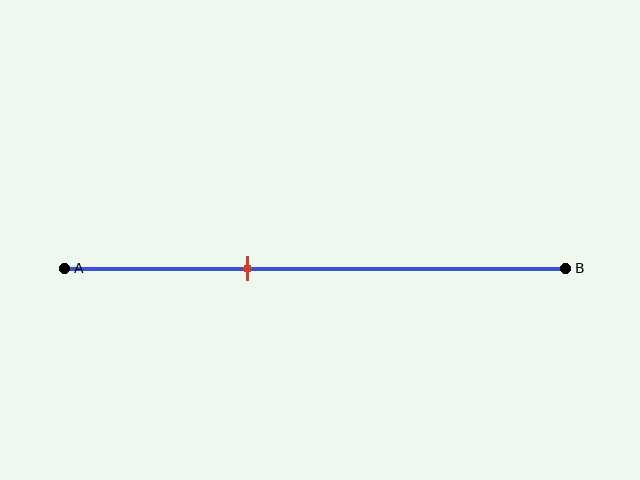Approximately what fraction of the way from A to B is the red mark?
The red mark is approximately 35% of the way from A to B.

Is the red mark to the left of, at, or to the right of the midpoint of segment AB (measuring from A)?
The red mark is to the left of the midpoint of segment AB.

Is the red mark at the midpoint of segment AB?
No, the mark is at about 35% from A, not at the 50% midpoint.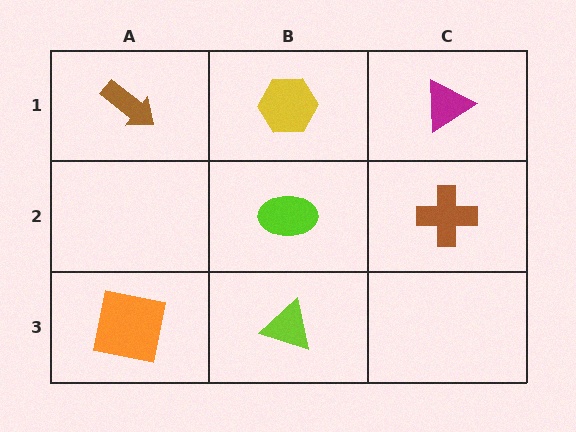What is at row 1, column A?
A brown arrow.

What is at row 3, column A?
An orange square.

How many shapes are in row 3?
2 shapes.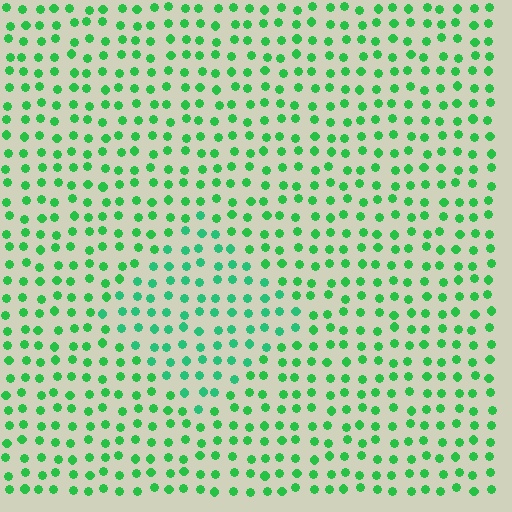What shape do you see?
I see a diamond.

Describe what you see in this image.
The image is filled with small green elements in a uniform arrangement. A diamond-shaped region is visible where the elements are tinted to a slightly different hue, forming a subtle color boundary.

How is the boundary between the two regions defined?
The boundary is defined purely by a slight shift in hue (about 21 degrees). Spacing, size, and orientation are identical on both sides.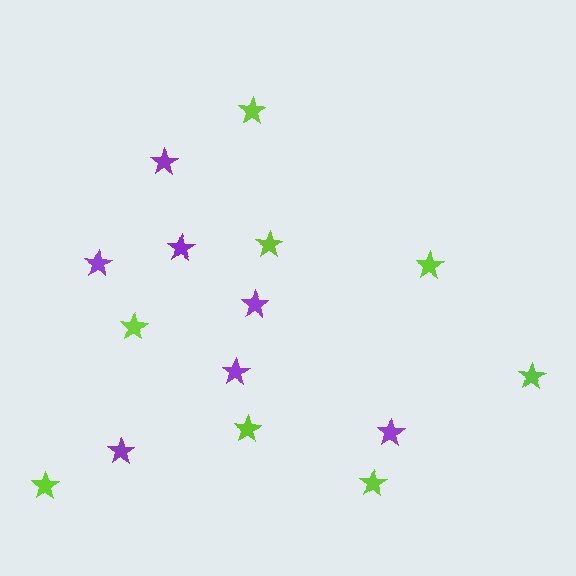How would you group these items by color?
There are 2 groups: one group of lime stars (8) and one group of purple stars (7).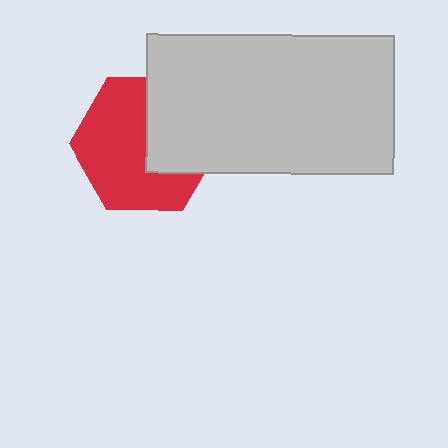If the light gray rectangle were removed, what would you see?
You would see the complete red hexagon.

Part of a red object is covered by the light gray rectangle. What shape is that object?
It is a hexagon.